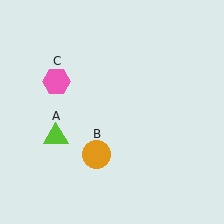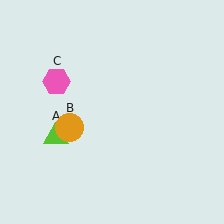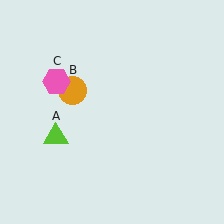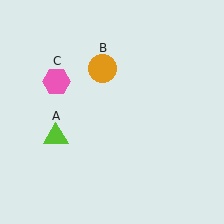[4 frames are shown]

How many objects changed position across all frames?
1 object changed position: orange circle (object B).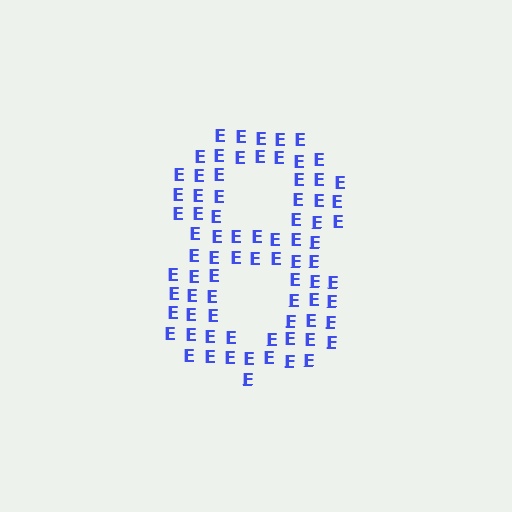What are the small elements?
The small elements are letter E's.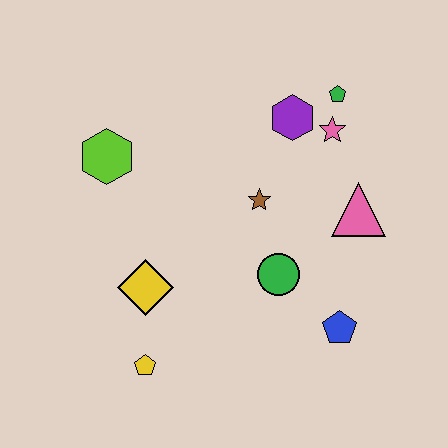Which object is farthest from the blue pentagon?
The lime hexagon is farthest from the blue pentagon.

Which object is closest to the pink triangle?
The pink star is closest to the pink triangle.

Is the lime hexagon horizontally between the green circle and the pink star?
No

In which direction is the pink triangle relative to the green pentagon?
The pink triangle is below the green pentagon.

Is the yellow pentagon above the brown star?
No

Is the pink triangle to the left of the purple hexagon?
No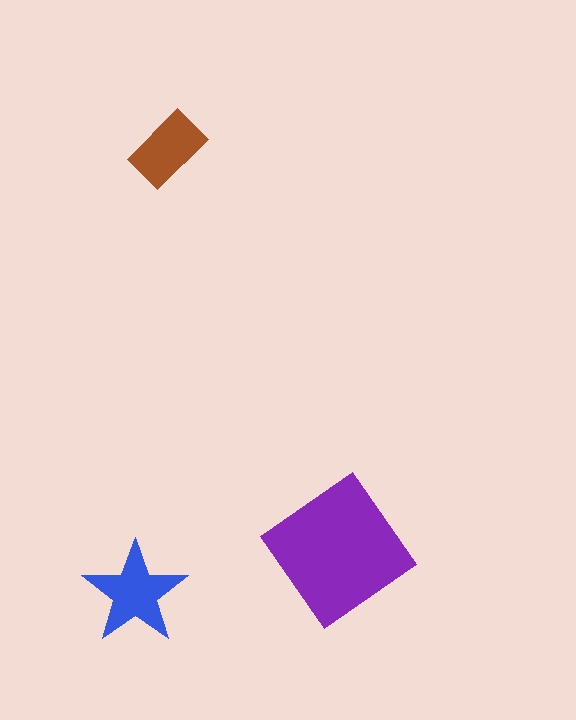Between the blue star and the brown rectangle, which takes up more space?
The blue star.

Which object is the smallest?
The brown rectangle.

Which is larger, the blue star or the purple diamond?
The purple diamond.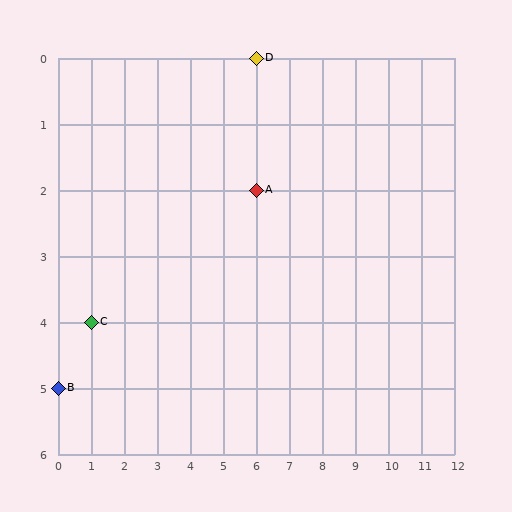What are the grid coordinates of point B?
Point B is at grid coordinates (0, 5).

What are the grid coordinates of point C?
Point C is at grid coordinates (1, 4).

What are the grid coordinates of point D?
Point D is at grid coordinates (6, 0).